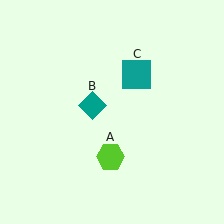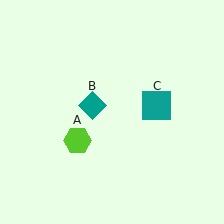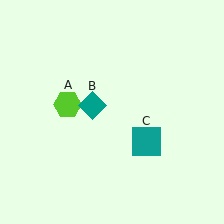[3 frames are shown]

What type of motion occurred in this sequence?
The lime hexagon (object A), teal square (object C) rotated clockwise around the center of the scene.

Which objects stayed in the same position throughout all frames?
Teal diamond (object B) remained stationary.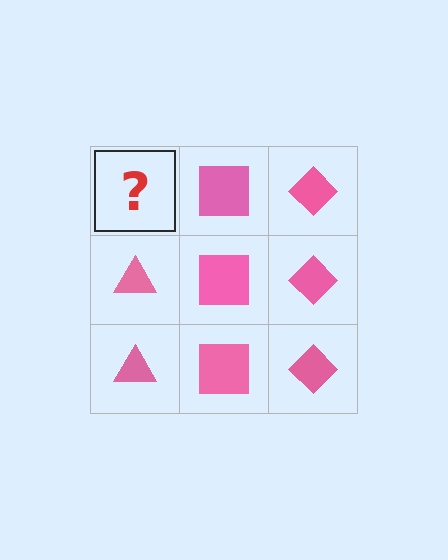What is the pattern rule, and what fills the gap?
The rule is that each column has a consistent shape. The gap should be filled with a pink triangle.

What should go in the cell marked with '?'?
The missing cell should contain a pink triangle.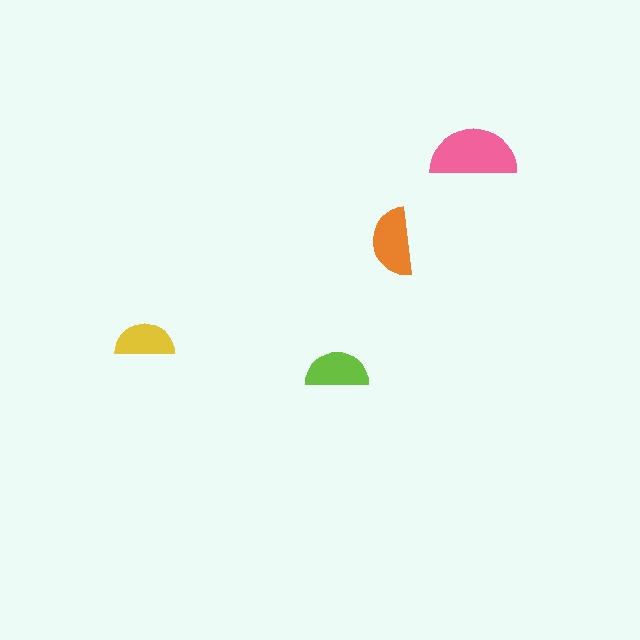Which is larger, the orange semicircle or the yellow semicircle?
The orange one.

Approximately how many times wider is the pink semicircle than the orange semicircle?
About 1.5 times wider.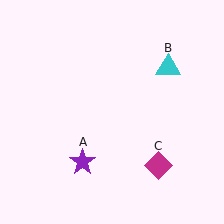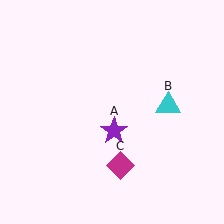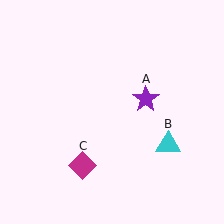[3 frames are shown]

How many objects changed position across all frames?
3 objects changed position: purple star (object A), cyan triangle (object B), magenta diamond (object C).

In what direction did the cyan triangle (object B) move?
The cyan triangle (object B) moved down.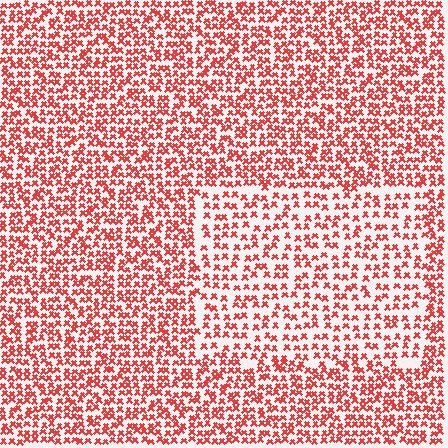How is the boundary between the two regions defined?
The boundary is defined by a change in element density (approximately 1.7x ratio). All elements are the same color, size, and shape.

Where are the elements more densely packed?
The elements are more densely packed outside the rectangle boundary.